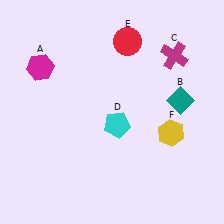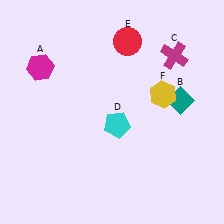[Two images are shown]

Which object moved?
The yellow hexagon (F) moved up.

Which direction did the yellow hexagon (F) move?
The yellow hexagon (F) moved up.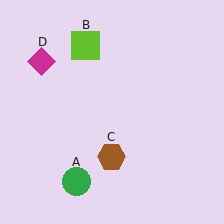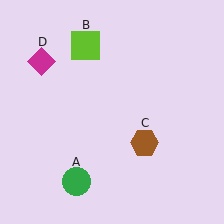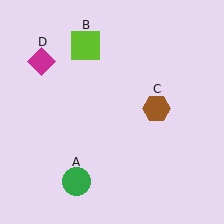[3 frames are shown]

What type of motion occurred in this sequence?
The brown hexagon (object C) rotated counterclockwise around the center of the scene.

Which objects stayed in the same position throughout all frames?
Green circle (object A) and lime square (object B) and magenta diamond (object D) remained stationary.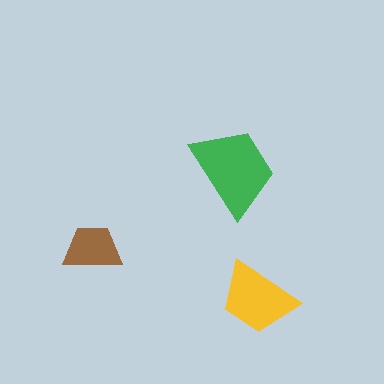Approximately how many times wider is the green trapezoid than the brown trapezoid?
About 1.5 times wider.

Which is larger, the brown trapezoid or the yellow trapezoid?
The yellow one.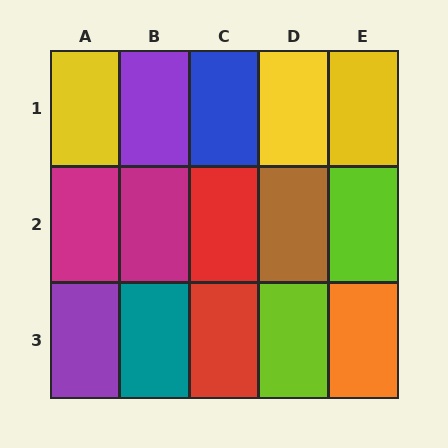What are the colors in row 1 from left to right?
Yellow, purple, blue, yellow, yellow.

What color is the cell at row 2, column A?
Magenta.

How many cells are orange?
1 cell is orange.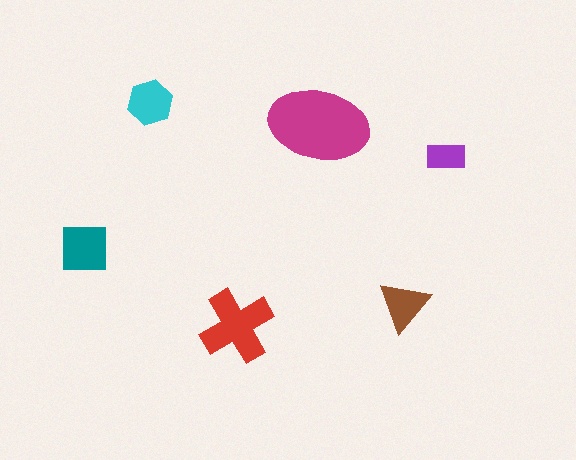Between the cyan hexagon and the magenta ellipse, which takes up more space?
The magenta ellipse.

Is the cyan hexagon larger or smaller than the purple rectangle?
Larger.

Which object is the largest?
The magenta ellipse.